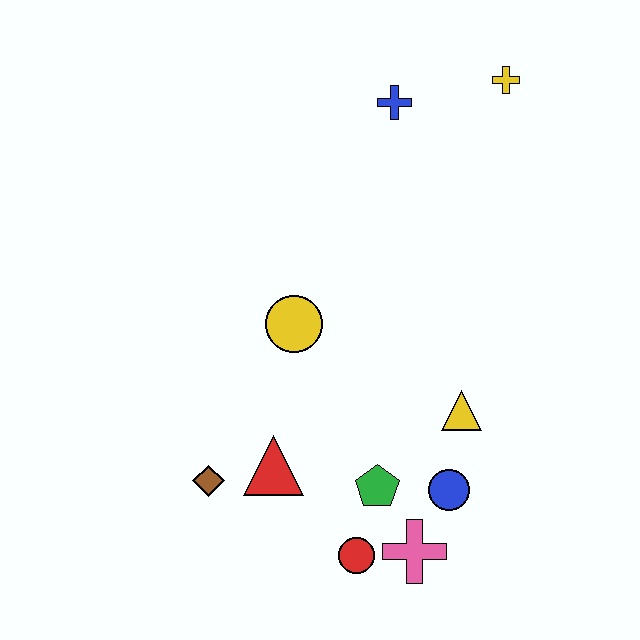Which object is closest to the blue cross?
The yellow cross is closest to the blue cross.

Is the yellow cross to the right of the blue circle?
Yes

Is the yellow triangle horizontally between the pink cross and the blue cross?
No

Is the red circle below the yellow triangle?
Yes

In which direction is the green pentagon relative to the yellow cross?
The green pentagon is below the yellow cross.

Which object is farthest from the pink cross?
The yellow cross is farthest from the pink cross.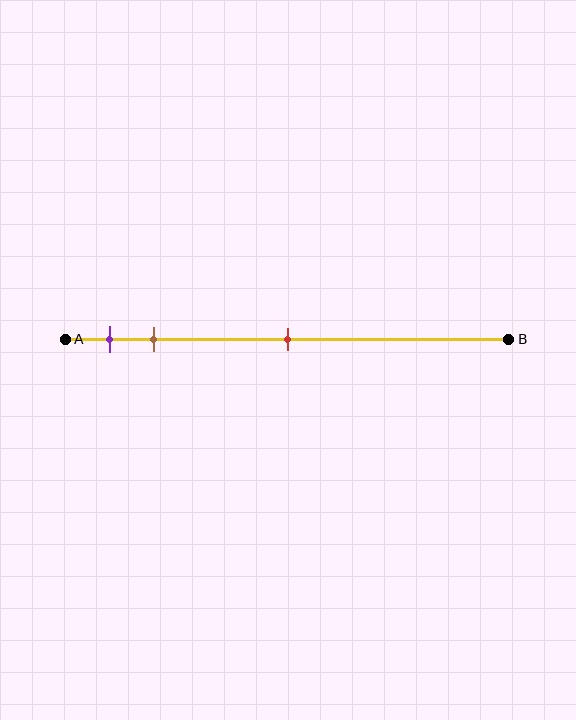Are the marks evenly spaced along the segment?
No, the marks are not evenly spaced.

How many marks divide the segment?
There are 3 marks dividing the segment.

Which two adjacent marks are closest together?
The purple and brown marks are the closest adjacent pair.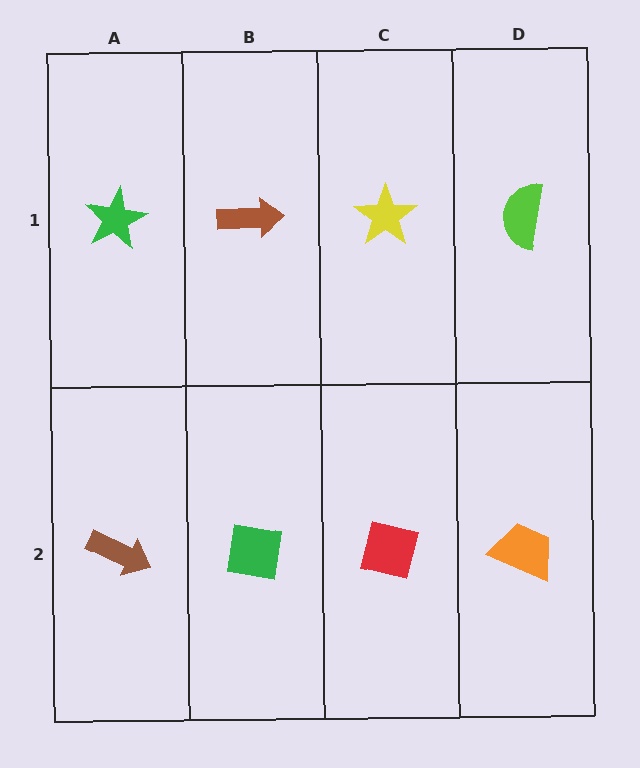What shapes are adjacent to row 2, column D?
A lime semicircle (row 1, column D), a red square (row 2, column C).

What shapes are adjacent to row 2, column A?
A green star (row 1, column A), a green square (row 2, column B).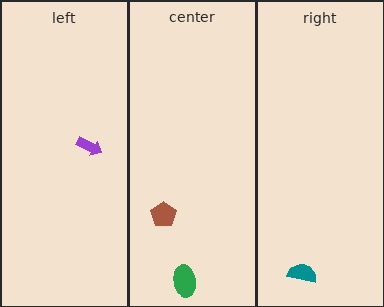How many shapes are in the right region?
1.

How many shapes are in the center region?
2.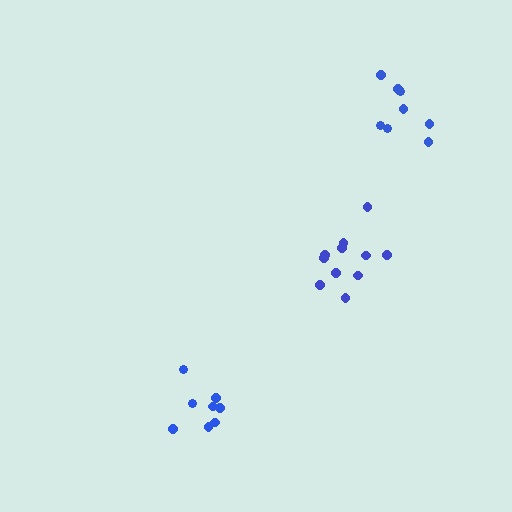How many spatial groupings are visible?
There are 3 spatial groupings.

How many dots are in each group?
Group 1: 8 dots, Group 2: 8 dots, Group 3: 11 dots (27 total).